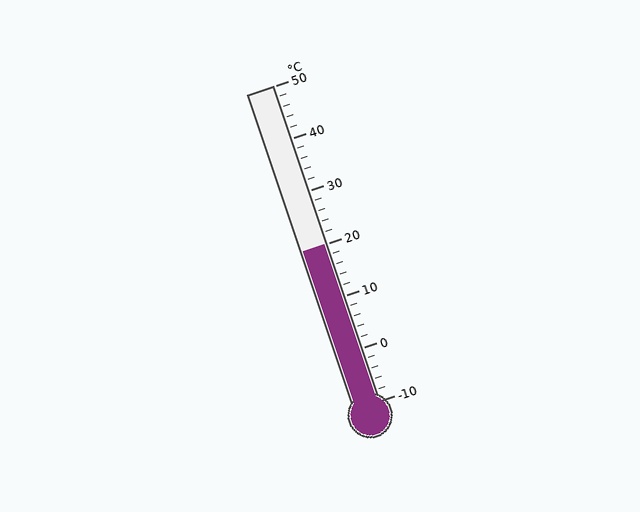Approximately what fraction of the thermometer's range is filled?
The thermometer is filled to approximately 50% of its range.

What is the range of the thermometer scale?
The thermometer scale ranges from -10°C to 50°C.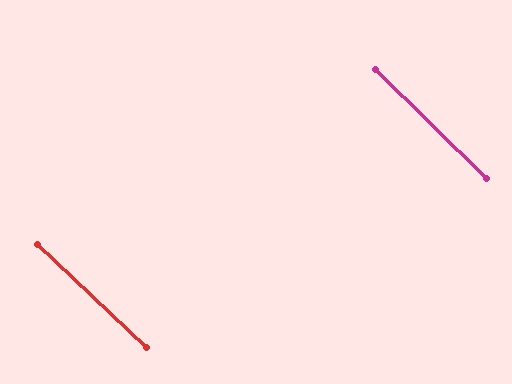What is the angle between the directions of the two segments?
Approximately 1 degree.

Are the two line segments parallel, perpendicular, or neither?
Parallel — their directions differ by only 0.9°.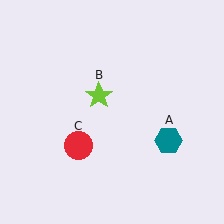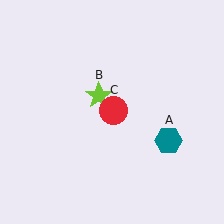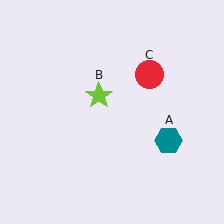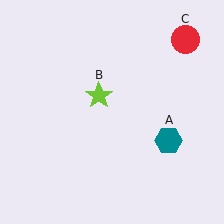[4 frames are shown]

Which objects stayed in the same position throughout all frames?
Teal hexagon (object A) and lime star (object B) remained stationary.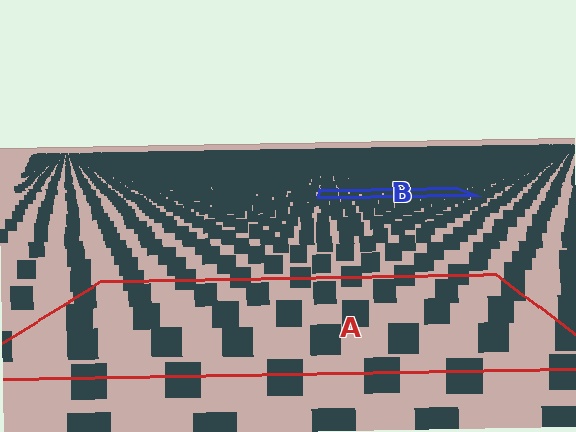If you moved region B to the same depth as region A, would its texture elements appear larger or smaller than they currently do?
They would appear larger. At a closer depth, the same texture elements are projected at a bigger on-screen size.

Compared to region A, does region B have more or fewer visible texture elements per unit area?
Region B has more texture elements per unit area — they are packed more densely because it is farther away.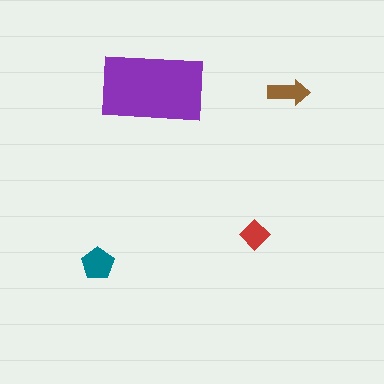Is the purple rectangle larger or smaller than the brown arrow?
Larger.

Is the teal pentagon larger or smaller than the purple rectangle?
Smaller.